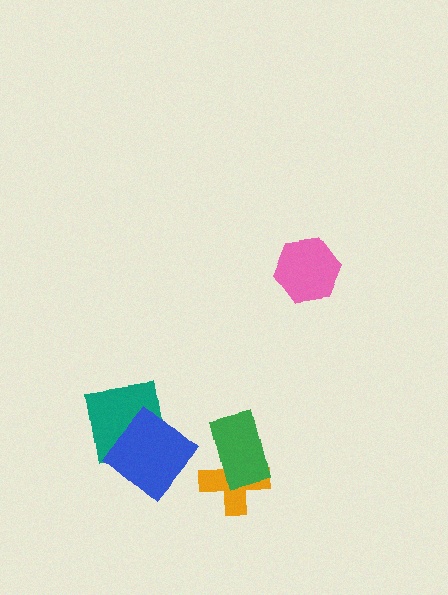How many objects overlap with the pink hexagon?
0 objects overlap with the pink hexagon.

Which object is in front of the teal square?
The blue diamond is in front of the teal square.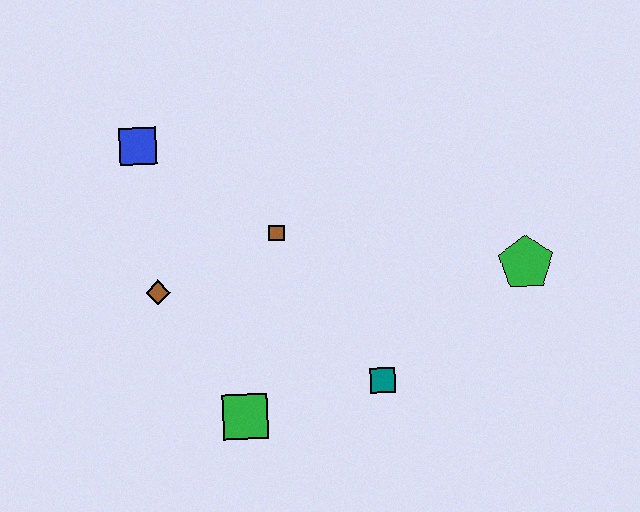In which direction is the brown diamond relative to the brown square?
The brown diamond is to the left of the brown square.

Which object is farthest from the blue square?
The green pentagon is farthest from the blue square.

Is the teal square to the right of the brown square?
Yes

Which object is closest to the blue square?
The brown diamond is closest to the blue square.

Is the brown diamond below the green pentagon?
Yes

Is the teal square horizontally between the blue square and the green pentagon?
Yes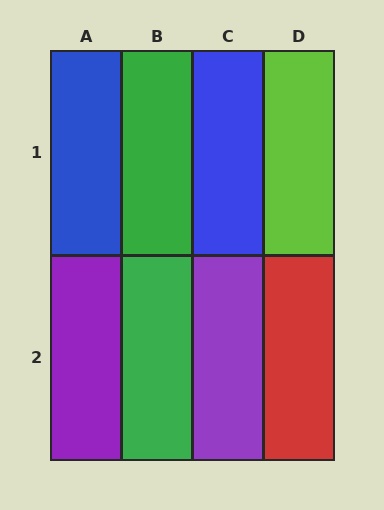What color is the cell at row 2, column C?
Purple.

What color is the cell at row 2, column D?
Red.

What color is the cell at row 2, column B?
Green.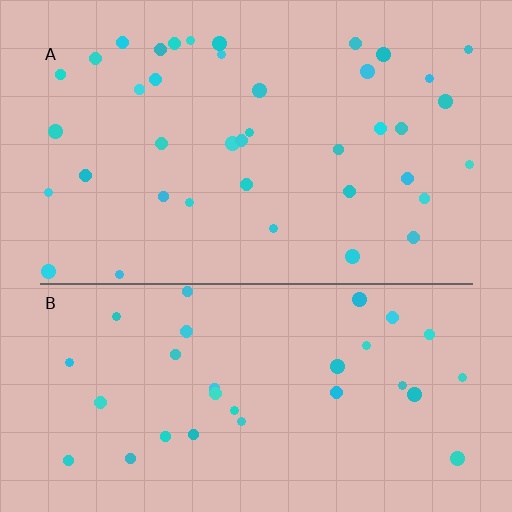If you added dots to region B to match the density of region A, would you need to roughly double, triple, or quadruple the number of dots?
Approximately double.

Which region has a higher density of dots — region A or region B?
A (the top).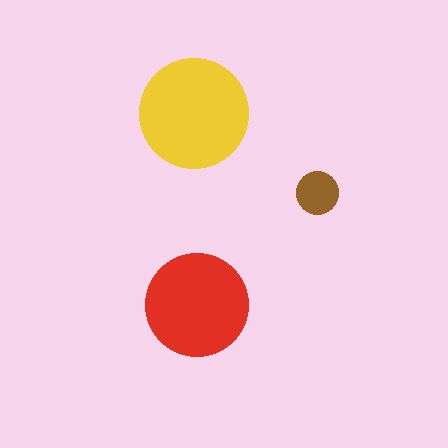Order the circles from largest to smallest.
the yellow one, the red one, the brown one.